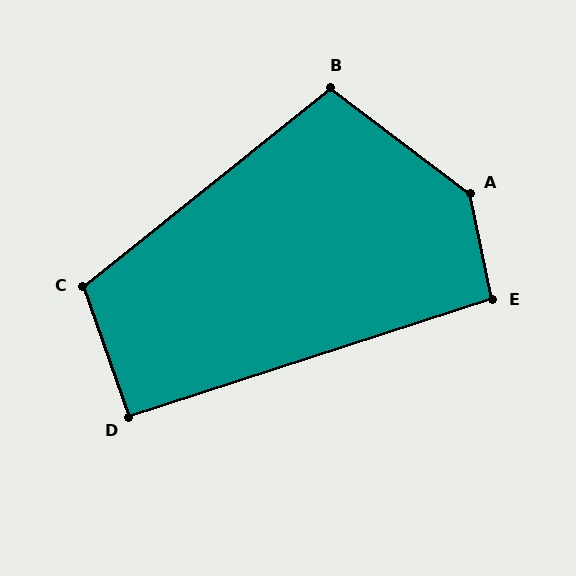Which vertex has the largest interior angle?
A, at approximately 139 degrees.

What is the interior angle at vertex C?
Approximately 109 degrees (obtuse).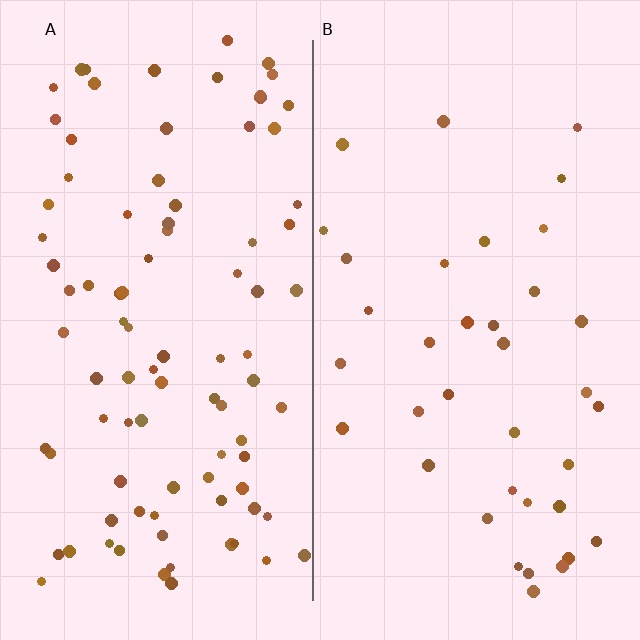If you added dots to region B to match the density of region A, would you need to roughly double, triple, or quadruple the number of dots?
Approximately double.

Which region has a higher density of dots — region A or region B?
A (the left).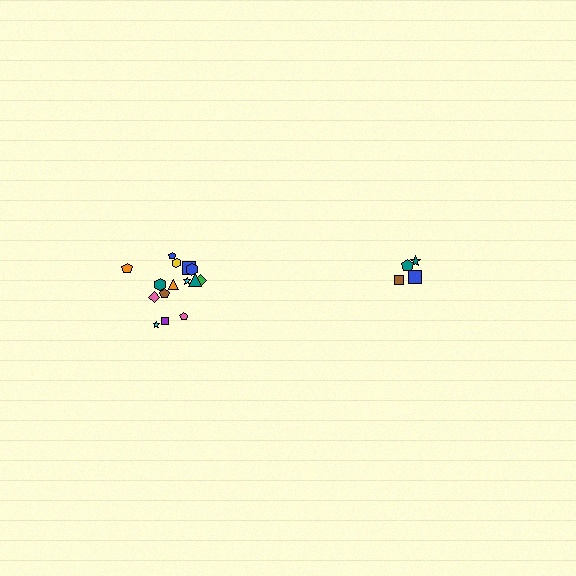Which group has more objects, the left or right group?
The left group.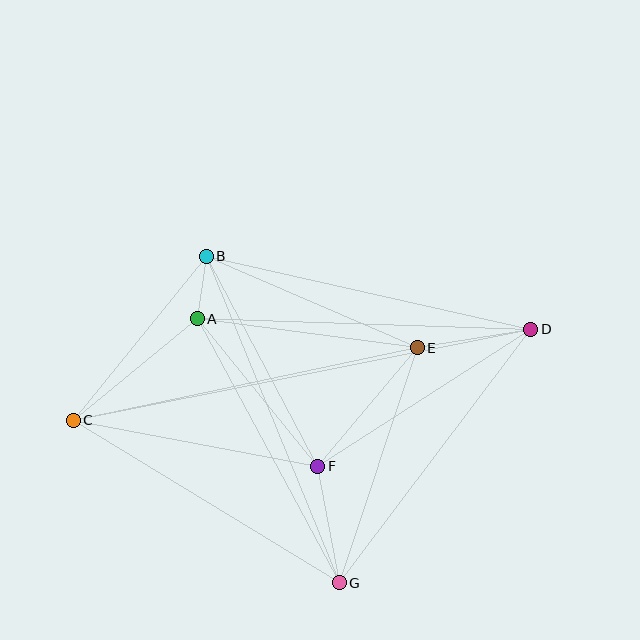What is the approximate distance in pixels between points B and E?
The distance between B and E is approximately 230 pixels.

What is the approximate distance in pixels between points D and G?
The distance between D and G is approximately 318 pixels.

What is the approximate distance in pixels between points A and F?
The distance between A and F is approximately 191 pixels.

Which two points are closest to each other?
Points A and B are closest to each other.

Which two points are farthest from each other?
Points C and D are farthest from each other.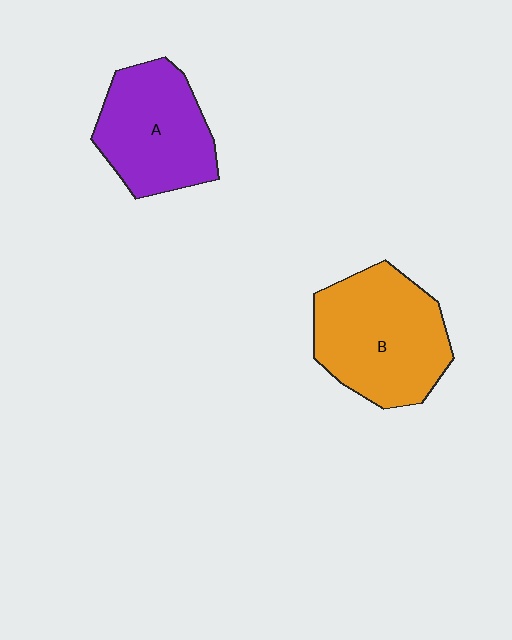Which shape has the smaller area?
Shape A (purple).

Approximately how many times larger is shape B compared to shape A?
Approximately 1.2 times.